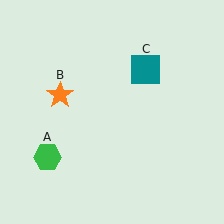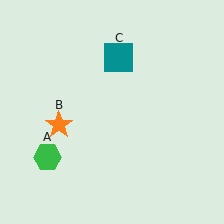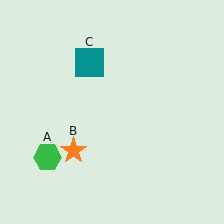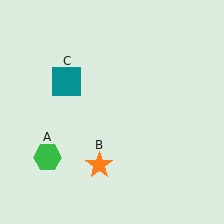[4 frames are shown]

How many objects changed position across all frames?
2 objects changed position: orange star (object B), teal square (object C).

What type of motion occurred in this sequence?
The orange star (object B), teal square (object C) rotated counterclockwise around the center of the scene.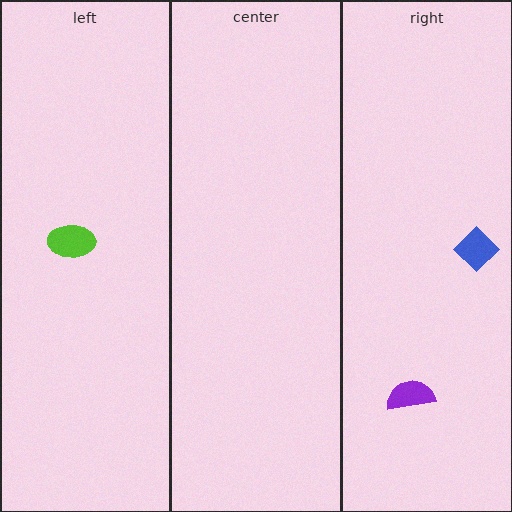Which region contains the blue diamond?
The right region.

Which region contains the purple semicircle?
The right region.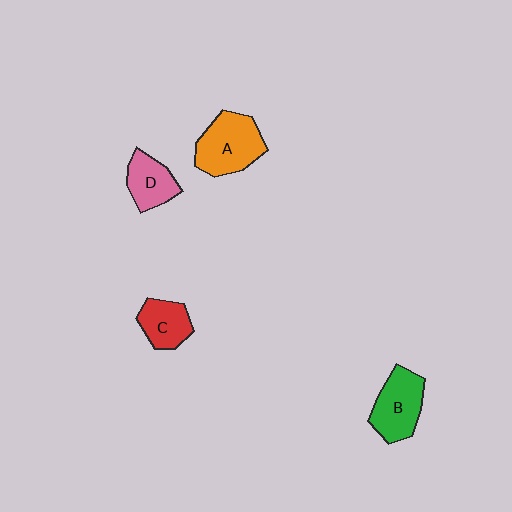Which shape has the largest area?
Shape A (orange).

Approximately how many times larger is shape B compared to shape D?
Approximately 1.3 times.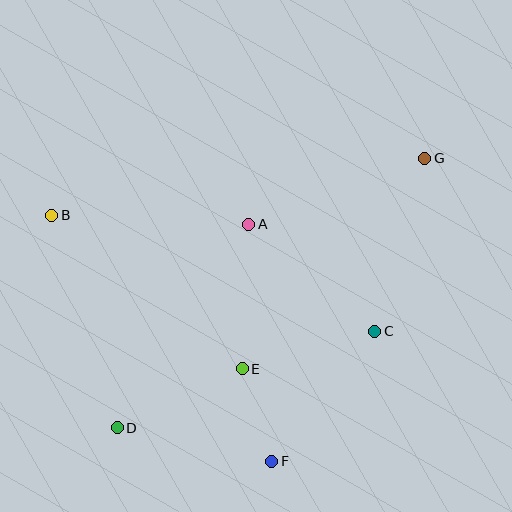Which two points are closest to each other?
Points E and F are closest to each other.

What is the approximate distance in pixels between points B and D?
The distance between B and D is approximately 222 pixels.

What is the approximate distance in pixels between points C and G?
The distance between C and G is approximately 180 pixels.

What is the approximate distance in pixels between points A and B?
The distance between A and B is approximately 198 pixels.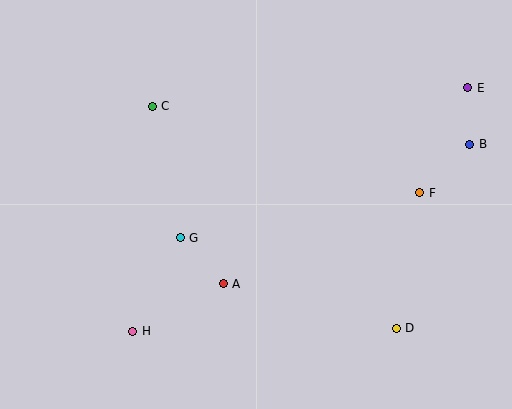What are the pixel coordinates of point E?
Point E is at (468, 88).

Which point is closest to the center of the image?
Point G at (180, 238) is closest to the center.